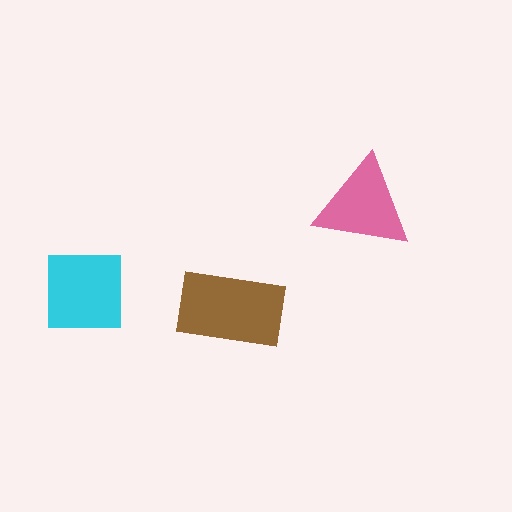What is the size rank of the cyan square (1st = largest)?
2nd.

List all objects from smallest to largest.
The pink triangle, the cyan square, the brown rectangle.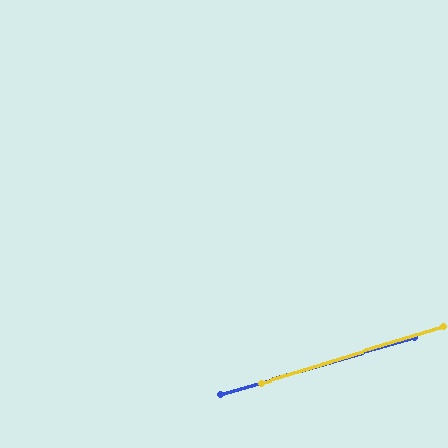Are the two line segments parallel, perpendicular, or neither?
Parallel — their directions differ by only 0.8°.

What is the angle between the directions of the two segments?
Approximately 1 degree.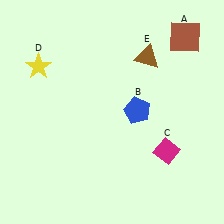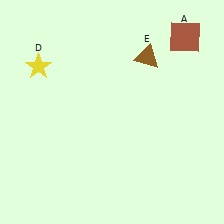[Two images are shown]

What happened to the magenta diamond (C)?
The magenta diamond (C) was removed in Image 2. It was in the bottom-right area of Image 1.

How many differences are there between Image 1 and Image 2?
There are 2 differences between the two images.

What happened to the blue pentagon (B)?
The blue pentagon (B) was removed in Image 2. It was in the top-right area of Image 1.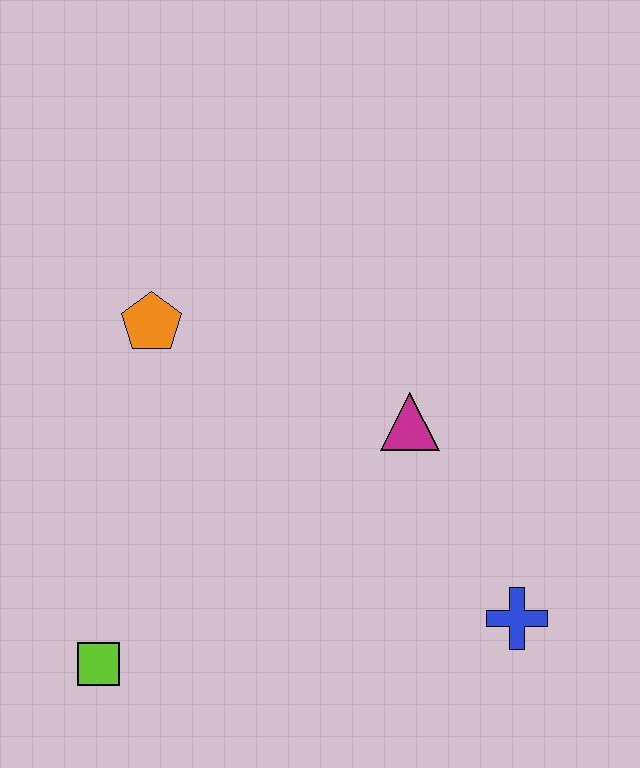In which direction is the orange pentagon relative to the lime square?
The orange pentagon is above the lime square.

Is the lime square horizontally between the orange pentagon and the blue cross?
No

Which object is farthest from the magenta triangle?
The lime square is farthest from the magenta triangle.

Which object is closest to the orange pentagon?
The magenta triangle is closest to the orange pentagon.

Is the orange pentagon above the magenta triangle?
Yes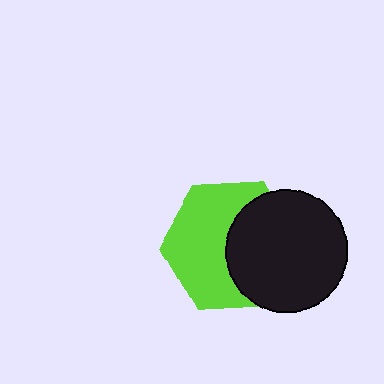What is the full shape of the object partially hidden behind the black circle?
The partially hidden object is a lime hexagon.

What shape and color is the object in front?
The object in front is a black circle.